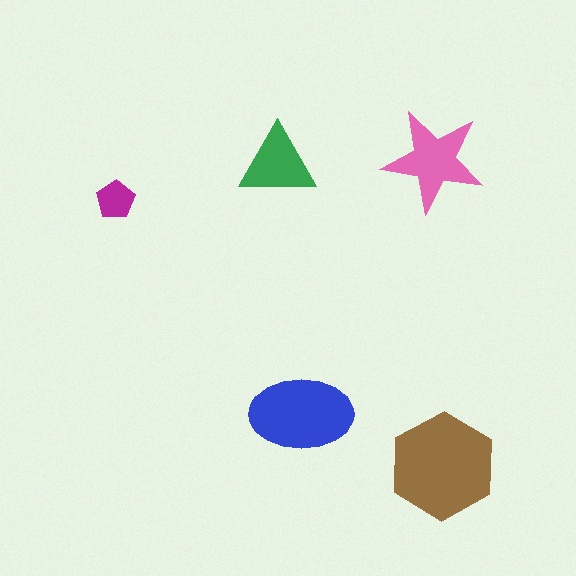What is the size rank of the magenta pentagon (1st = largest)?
5th.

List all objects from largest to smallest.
The brown hexagon, the blue ellipse, the pink star, the green triangle, the magenta pentagon.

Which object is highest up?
The pink star is topmost.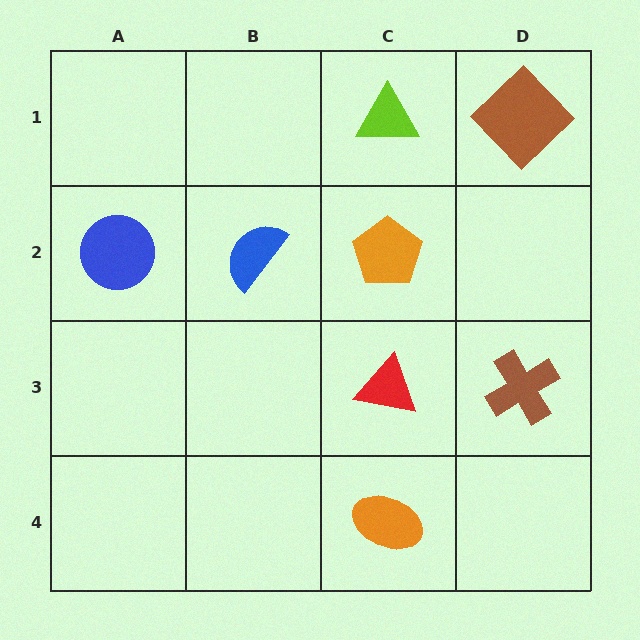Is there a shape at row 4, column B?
No, that cell is empty.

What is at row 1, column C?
A lime triangle.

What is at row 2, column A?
A blue circle.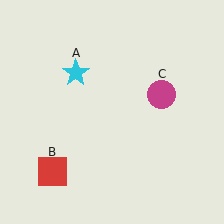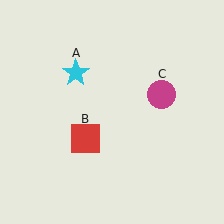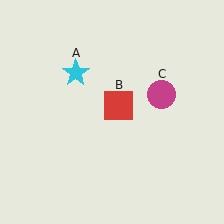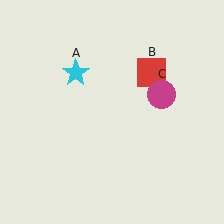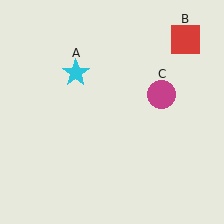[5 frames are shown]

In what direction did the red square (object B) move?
The red square (object B) moved up and to the right.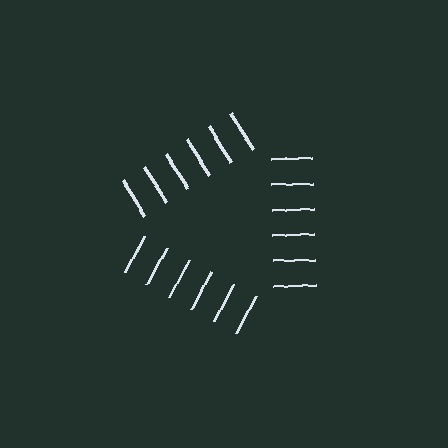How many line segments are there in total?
18 — 6 along each of the 3 edges.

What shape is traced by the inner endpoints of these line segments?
An illusory triangle — the line segments terminate on its edges but no continuous stroke is drawn.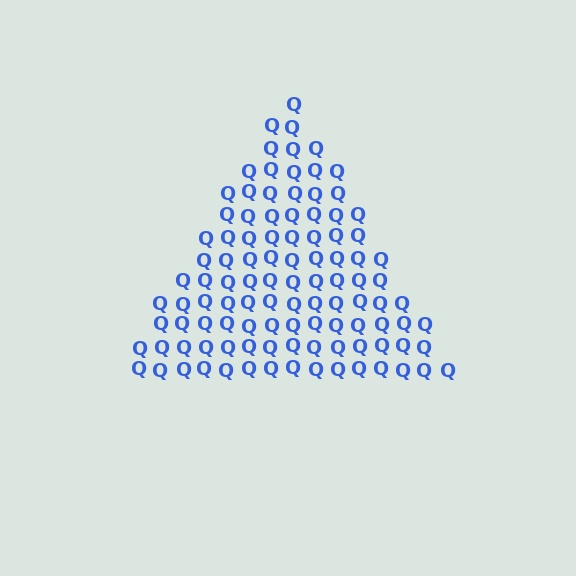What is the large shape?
The large shape is a triangle.